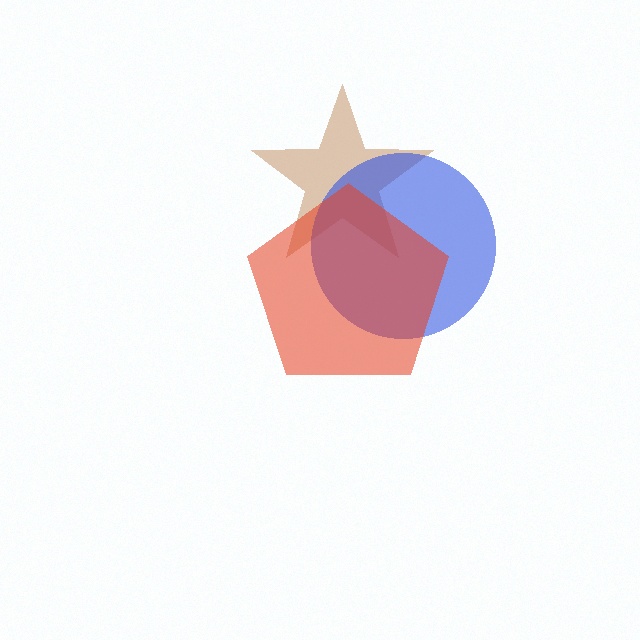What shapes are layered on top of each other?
The layered shapes are: a brown star, a blue circle, a red pentagon.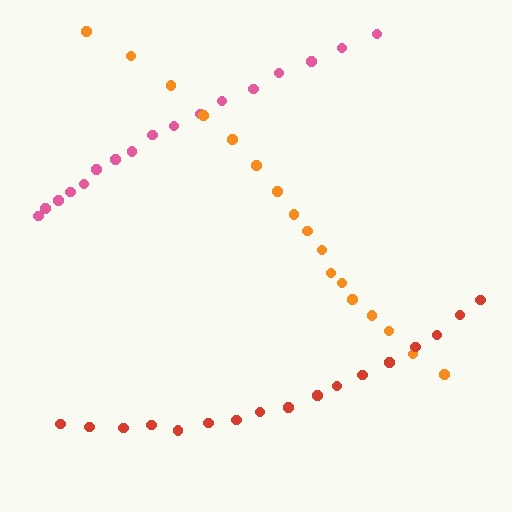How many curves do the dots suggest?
There are 3 distinct paths.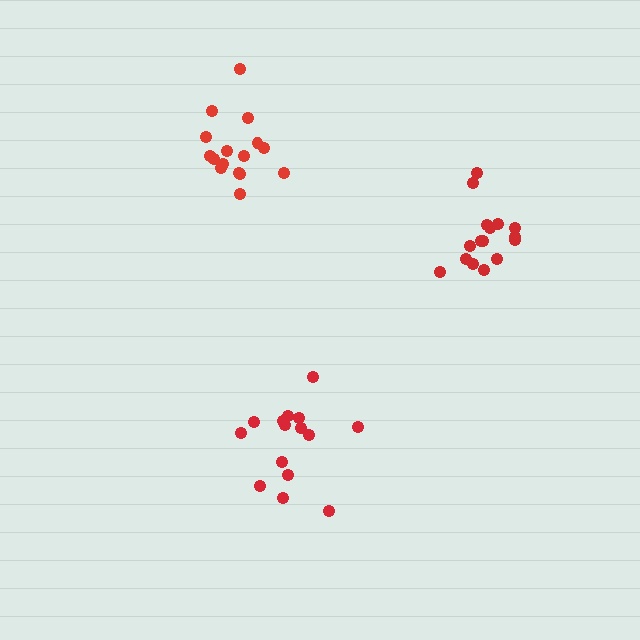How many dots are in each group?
Group 1: 15 dots, Group 2: 16 dots, Group 3: 16 dots (47 total).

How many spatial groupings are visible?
There are 3 spatial groupings.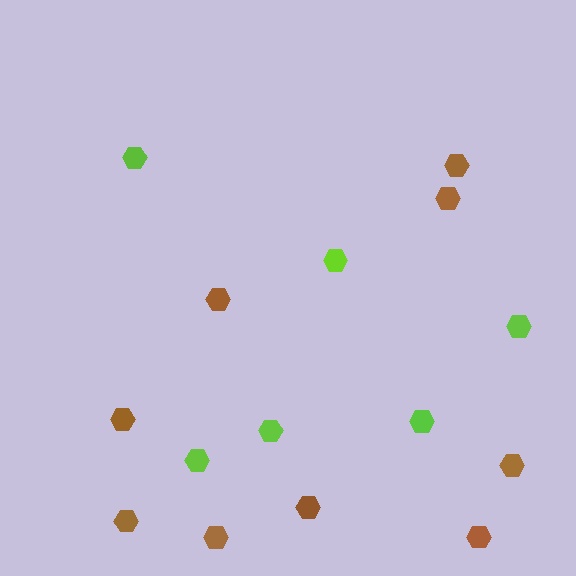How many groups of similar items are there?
There are 2 groups: one group of brown hexagons (9) and one group of lime hexagons (6).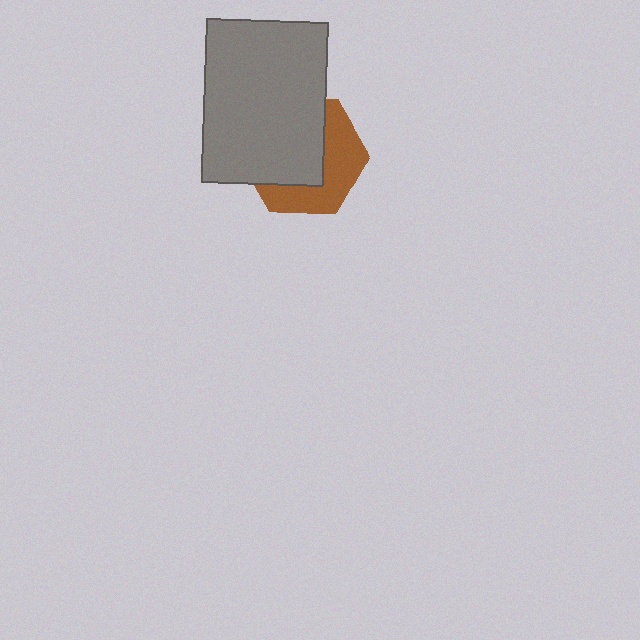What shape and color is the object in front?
The object in front is a gray rectangle.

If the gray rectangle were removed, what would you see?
You would see the complete brown hexagon.